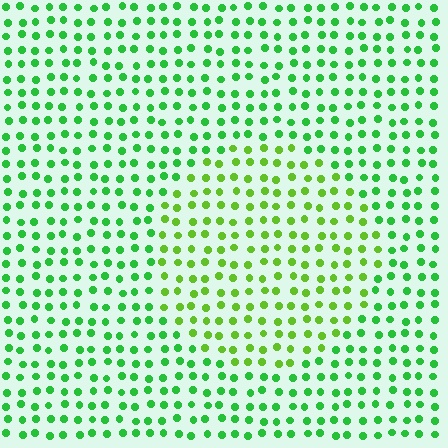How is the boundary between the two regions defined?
The boundary is defined purely by a slight shift in hue (about 31 degrees). Spacing, size, and orientation are identical on both sides.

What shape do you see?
I see a circle.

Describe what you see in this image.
The image is filled with small green elements in a uniform arrangement. A circle-shaped region is visible where the elements are tinted to a slightly different hue, forming a subtle color boundary.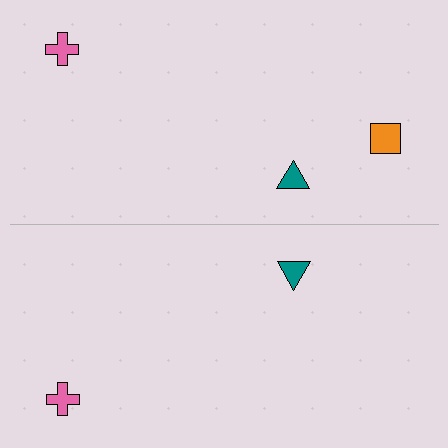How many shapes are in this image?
There are 5 shapes in this image.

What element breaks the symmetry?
A orange square is missing from the bottom side.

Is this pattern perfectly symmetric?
No, the pattern is not perfectly symmetric. A orange square is missing from the bottom side.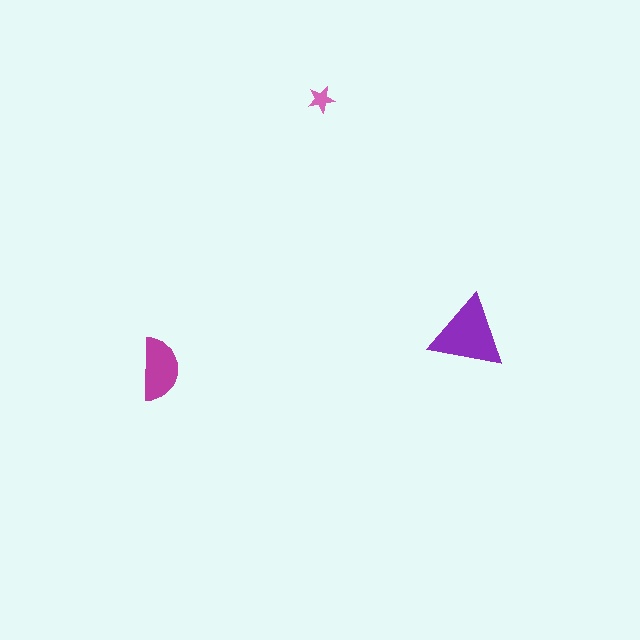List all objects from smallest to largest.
The pink star, the magenta semicircle, the purple triangle.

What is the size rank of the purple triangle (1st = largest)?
1st.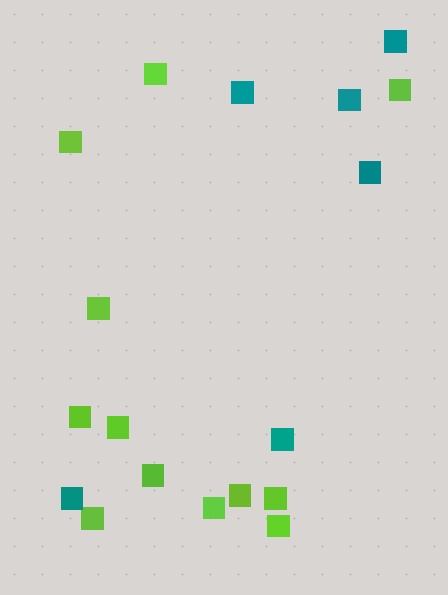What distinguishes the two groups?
There are 2 groups: one group of lime squares (12) and one group of teal squares (6).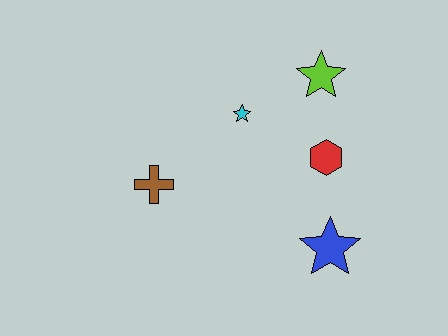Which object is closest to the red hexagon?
The lime star is closest to the red hexagon.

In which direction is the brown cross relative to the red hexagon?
The brown cross is to the left of the red hexagon.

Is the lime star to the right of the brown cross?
Yes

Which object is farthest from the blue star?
The brown cross is farthest from the blue star.